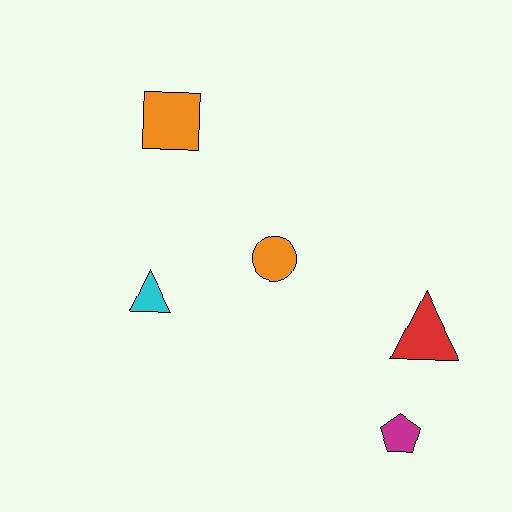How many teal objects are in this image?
There are no teal objects.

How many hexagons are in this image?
There are no hexagons.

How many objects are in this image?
There are 5 objects.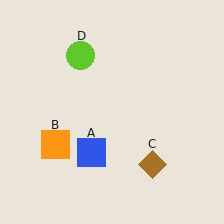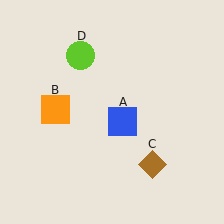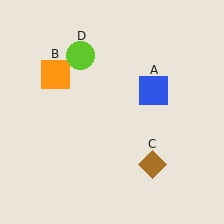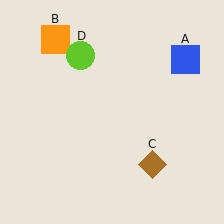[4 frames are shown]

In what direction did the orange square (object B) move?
The orange square (object B) moved up.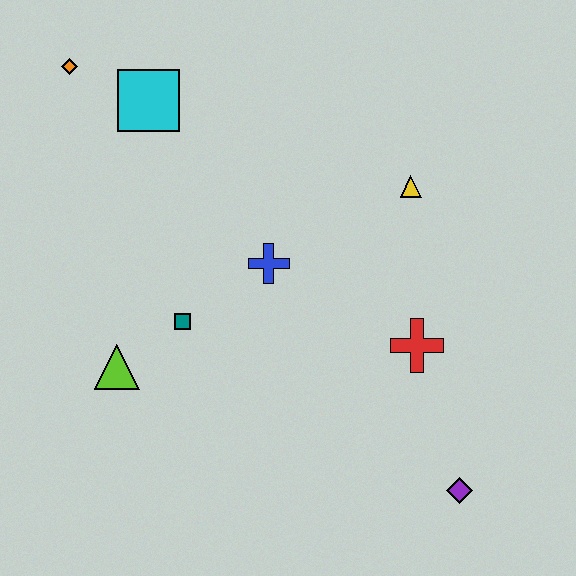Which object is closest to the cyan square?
The orange diamond is closest to the cyan square.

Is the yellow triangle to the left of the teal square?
No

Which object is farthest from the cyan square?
The purple diamond is farthest from the cyan square.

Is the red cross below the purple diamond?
No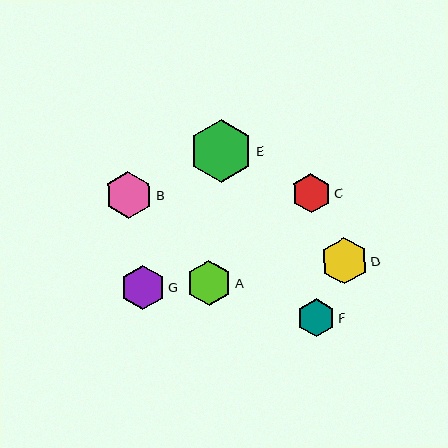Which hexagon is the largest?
Hexagon E is the largest with a size of approximately 63 pixels.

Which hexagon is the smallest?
Hexagon F is the smallest with a size of approximately 37 pixels.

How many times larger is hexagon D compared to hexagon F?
Hexagon D is approximately 1.2 times the size of hexagon F.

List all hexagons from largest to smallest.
From largest to smallest: E, B, D, A, G, C, F.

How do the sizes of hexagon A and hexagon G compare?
Hexagon A and hexagon G are approximately the same size.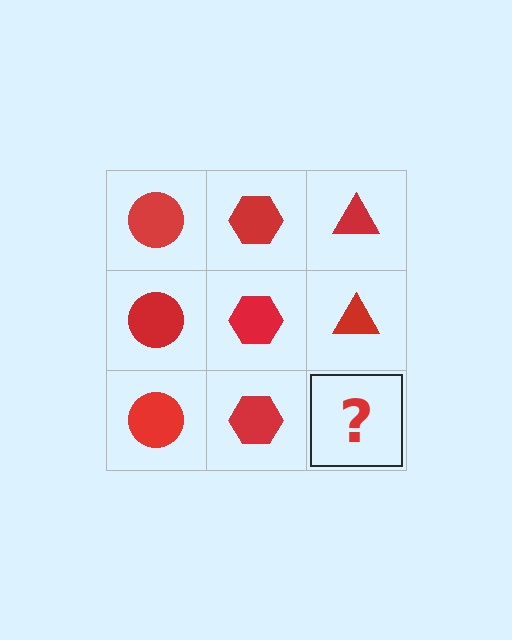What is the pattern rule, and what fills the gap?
The rule is that each column has a consistent shape. The gap should be filled with a red triangle.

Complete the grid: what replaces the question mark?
The question mark should be replaced with a red triangle.